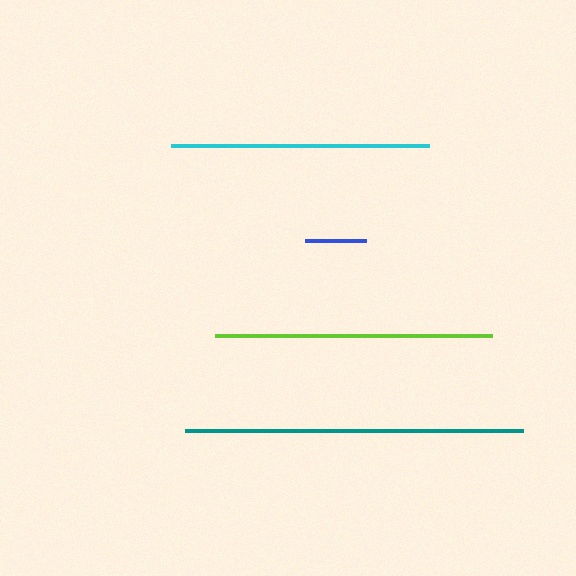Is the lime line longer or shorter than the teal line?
The teal line is longer than the lime line.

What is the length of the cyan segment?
The cyan segment is approximately 258 pixels long.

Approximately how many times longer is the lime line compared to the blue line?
The lime line is approximately 4.5 times the length of the blue line.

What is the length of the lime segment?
The lime segment is approximately 277 pixels long.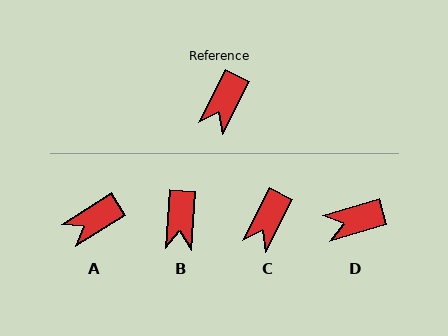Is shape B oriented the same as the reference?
No, it is off by about 23 degrees.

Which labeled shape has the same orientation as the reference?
C.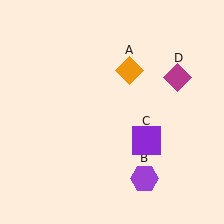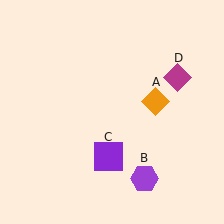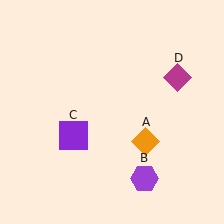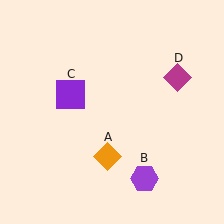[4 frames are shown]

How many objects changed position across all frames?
2 objects changed position: orange diamond (object A), purple square (object C).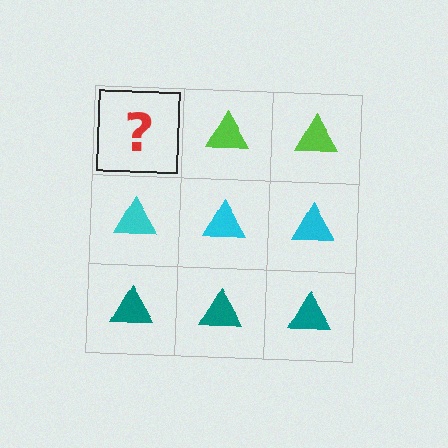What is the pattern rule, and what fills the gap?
The rule is that each row has a consistent color. The gap should be filled with a lime triangle.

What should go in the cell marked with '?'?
The missing cell should contain a lime triangle.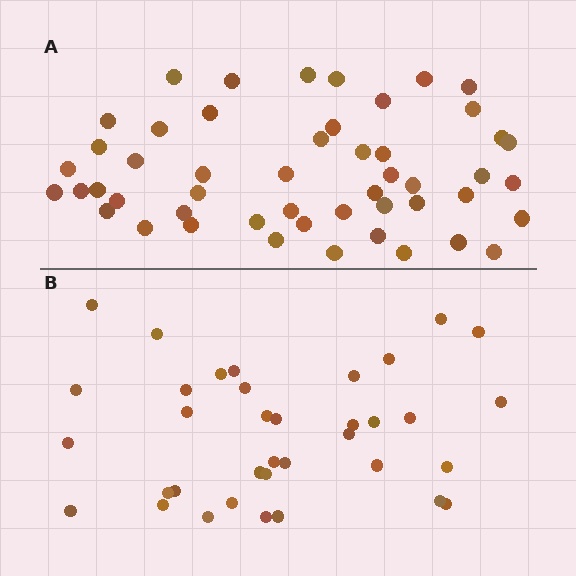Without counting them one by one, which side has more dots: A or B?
Region A (the top region) has more dots.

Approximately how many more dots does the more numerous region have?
Region A has approximately 15 more dots than region B.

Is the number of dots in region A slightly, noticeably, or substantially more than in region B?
Region A has noticeably more, but not dramatically so. The ratio is roughly 1.4 to 1.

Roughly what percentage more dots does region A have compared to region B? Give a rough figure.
About 40% more.